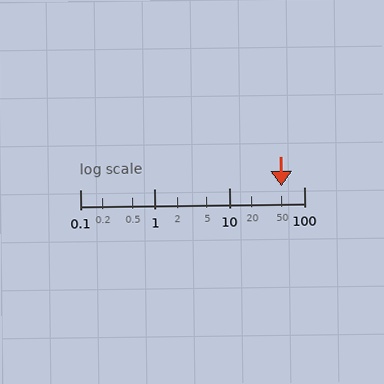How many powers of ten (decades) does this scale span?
The scale spans 3 decades, from 0.1 to 100.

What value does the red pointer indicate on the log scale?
The pointer indicates approximately 50.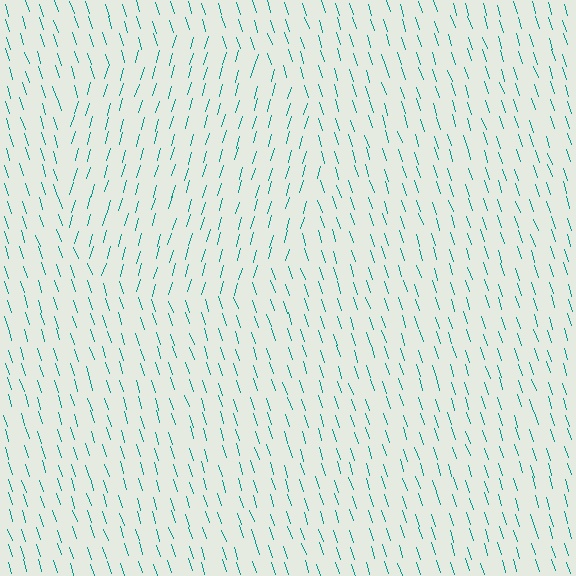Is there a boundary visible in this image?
Yes, there is a texture boundary formed by a change in line orientation.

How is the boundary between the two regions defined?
The boundary is defined purely by a change in line orientation (approximately 34 degrees difference). All lines are the same color and thickness.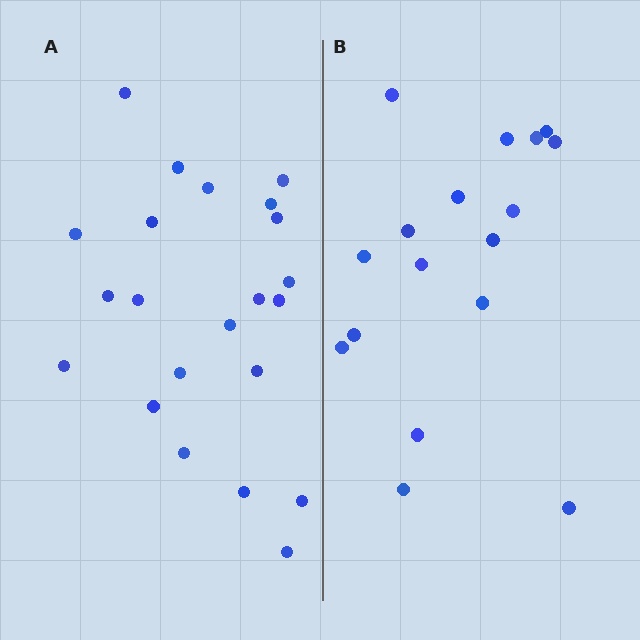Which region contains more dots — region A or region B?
Region A (the left region) has more dots.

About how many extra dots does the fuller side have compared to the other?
Region A has about 5 more dots than region B.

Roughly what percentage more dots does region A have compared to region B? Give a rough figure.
About 30% more.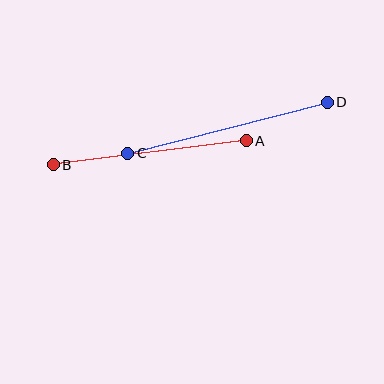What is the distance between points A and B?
The distance is approximately 194 pixels.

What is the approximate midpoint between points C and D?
The midpoint is at approximately (227, 128) pixels.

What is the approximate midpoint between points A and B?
The midpoint is at approximately (150, 153) pixels.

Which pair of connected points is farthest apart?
Points C and D are farthest apart.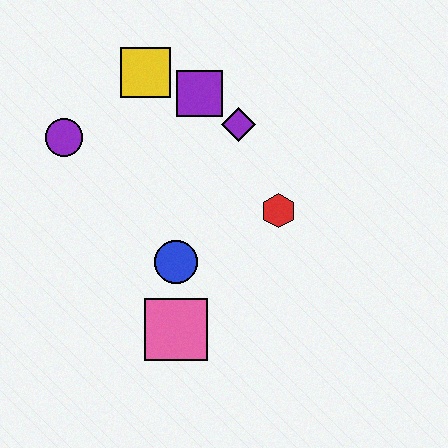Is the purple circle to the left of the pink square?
Yes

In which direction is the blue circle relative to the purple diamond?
The blue circle is below the purple diamond.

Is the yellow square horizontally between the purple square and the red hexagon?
No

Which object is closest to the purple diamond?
The purple square is closest to the purple diamond.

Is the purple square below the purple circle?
No